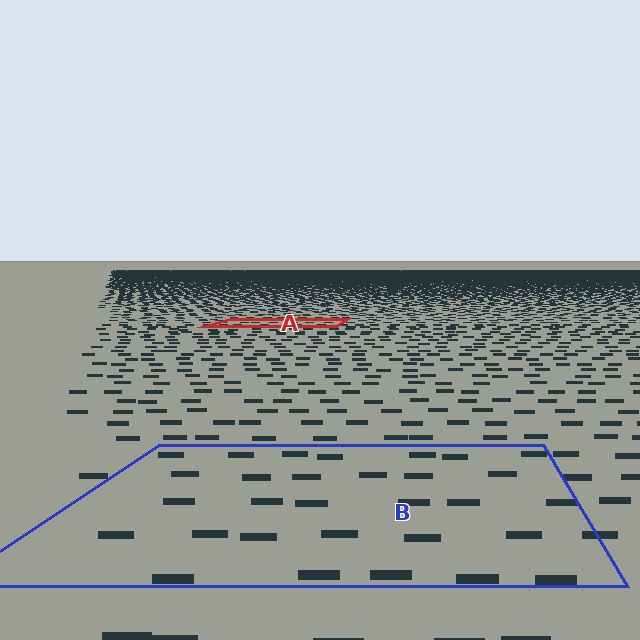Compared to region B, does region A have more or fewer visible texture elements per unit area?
Region A has more texture elements per unit area — they are packed more densely because it is farther away.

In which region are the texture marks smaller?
The texture marks are smaller in region A, because it is farther away.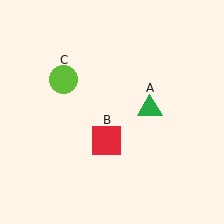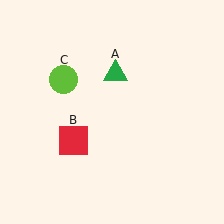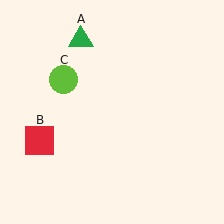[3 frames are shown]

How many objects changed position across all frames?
2 objects changed position: green triangle (object A), red square (object B).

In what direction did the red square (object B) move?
The red square (object B) moved left.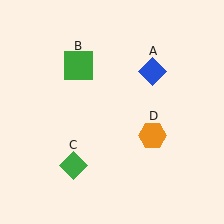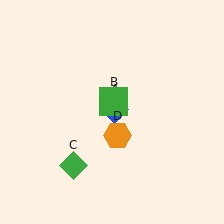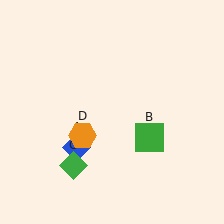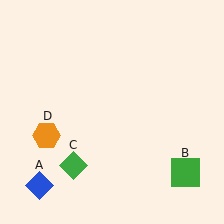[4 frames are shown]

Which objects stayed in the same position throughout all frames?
Green diamond (object C) remained stationary.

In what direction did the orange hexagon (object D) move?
The orange hexagon (object D) moved left.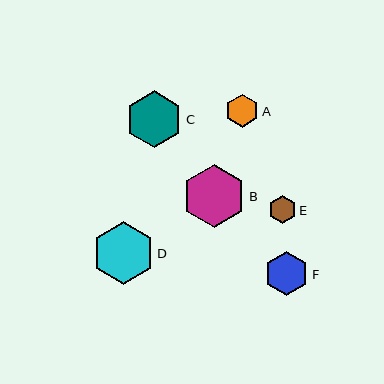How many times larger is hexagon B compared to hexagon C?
Hexagon B is approximately 1.1 times the size of hexagon C.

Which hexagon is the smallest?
Hexagon E is the smallest with a size of approximately 28 pixels.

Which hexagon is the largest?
Hexagon B is the largest with a size of approximately 63 pixels.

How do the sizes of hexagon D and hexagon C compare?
Hexagon D and hexagon C are approximately the same size.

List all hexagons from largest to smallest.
From largest to smallest: B, D, C, F, A, E.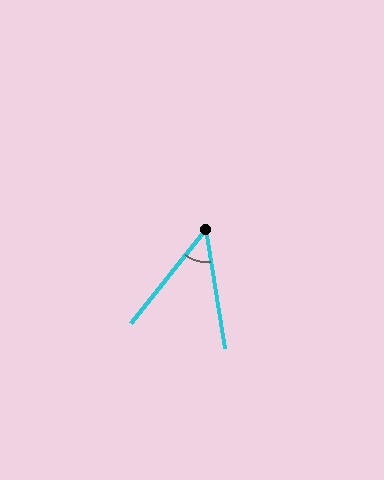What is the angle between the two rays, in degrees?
Approximately 48 degrees.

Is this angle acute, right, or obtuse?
It is acute.